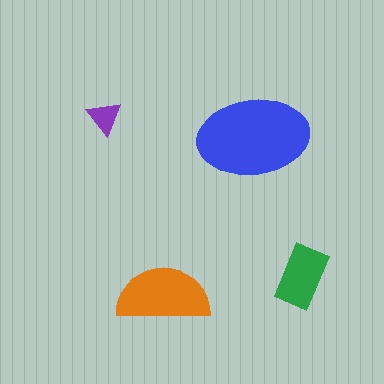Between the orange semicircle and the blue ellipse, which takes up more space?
The blue ellipse.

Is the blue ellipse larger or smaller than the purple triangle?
Larger.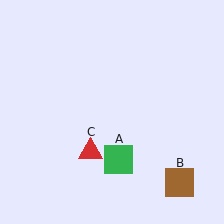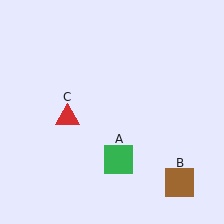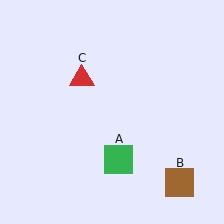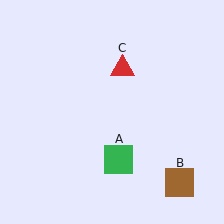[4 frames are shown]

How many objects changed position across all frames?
1 object changed position: red triangle (object C).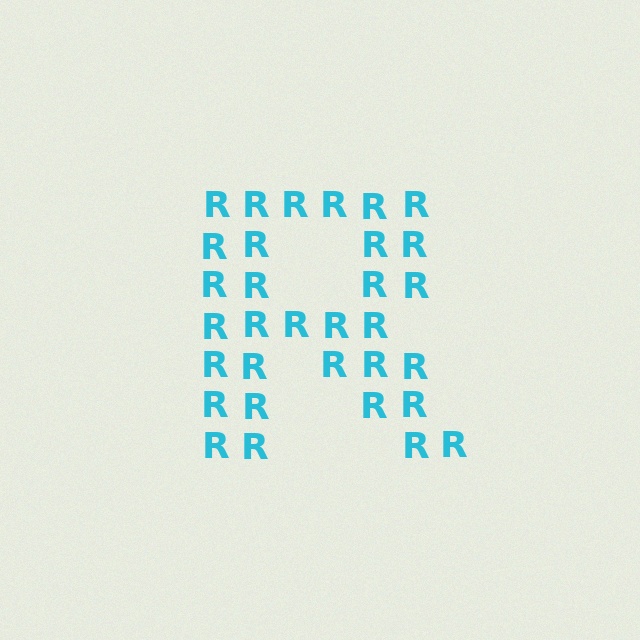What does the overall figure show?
The overall figure shows the letter R.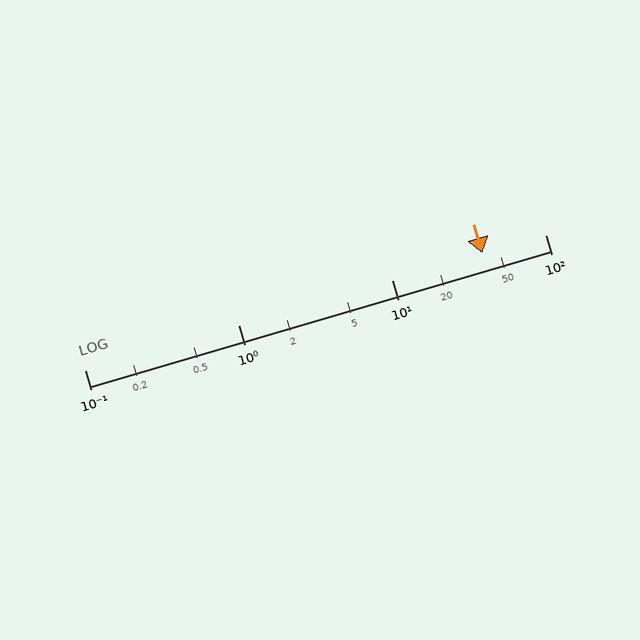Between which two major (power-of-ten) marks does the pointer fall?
The pointer is between 10 and 100.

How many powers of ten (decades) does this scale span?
The scale spans 3 decades, from 0.1 to 100.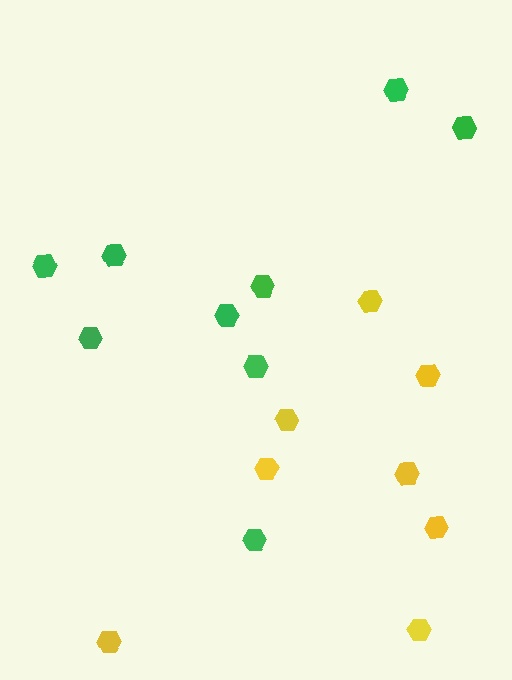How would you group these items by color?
There are 2 groups: one group of yellow hexagons (8) and one group of green hexagons (9).